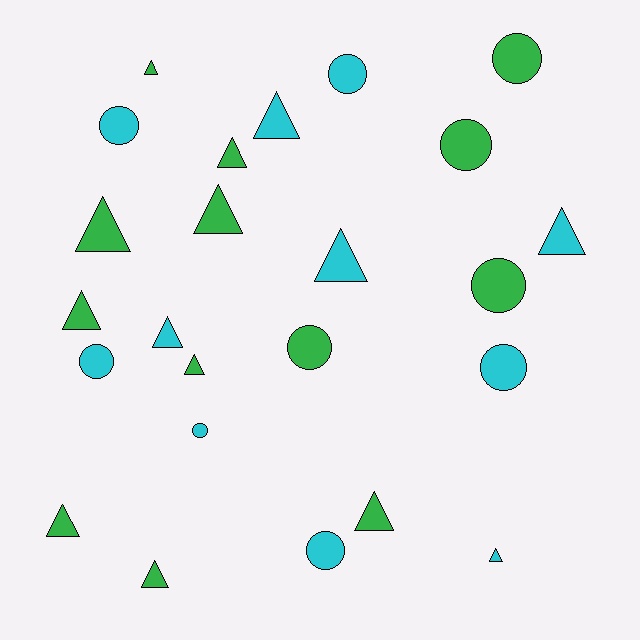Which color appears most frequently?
Green, with 13 objects.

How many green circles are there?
There are 4 green circles.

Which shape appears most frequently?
Triangle, with 14 objects.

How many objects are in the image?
There are 24 objects.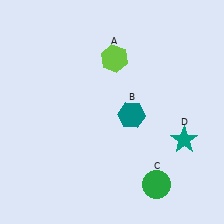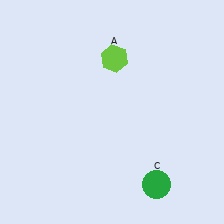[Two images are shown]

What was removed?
The teal star (D), the teal hexagon (B) were removed in Image 2.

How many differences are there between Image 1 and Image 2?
There are 2 differences between the two images.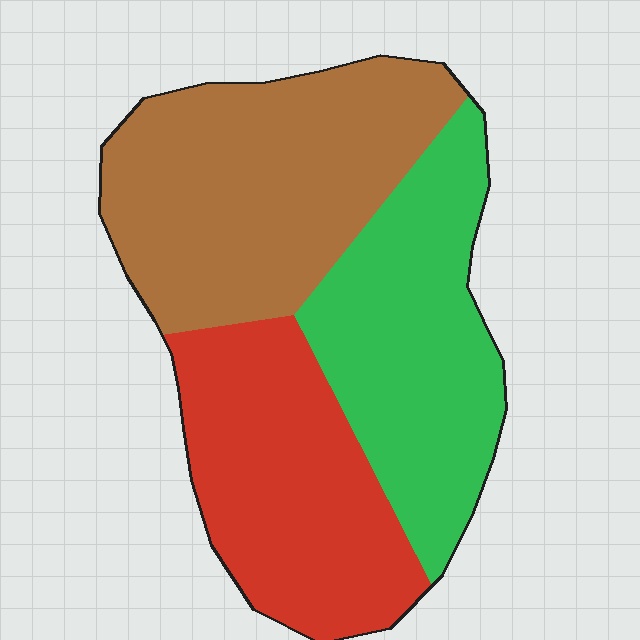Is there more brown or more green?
Brown.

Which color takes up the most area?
Brown, at roughly 40%.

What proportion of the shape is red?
Red covers 30% of the shape.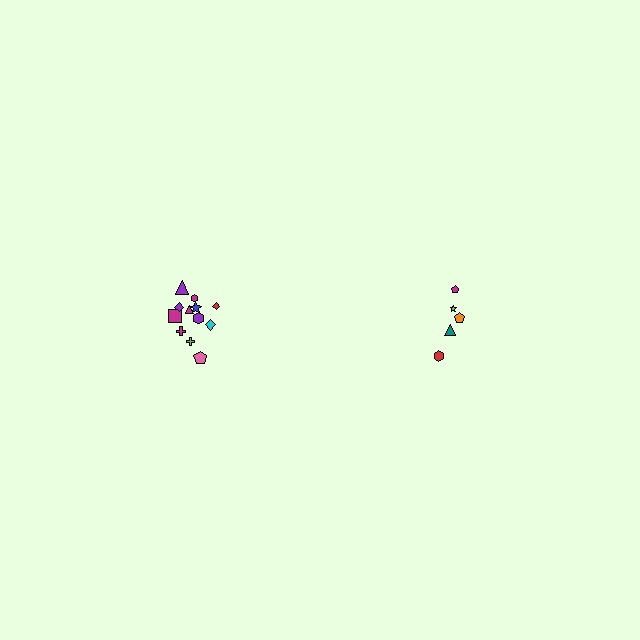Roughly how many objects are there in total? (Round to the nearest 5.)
Roughly 15 objects in total.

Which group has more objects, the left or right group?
The left group.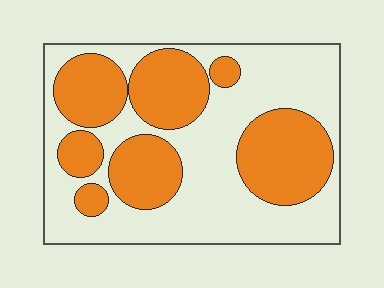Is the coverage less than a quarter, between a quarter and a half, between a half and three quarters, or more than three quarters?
Between a quarter and a half.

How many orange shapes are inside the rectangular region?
7.